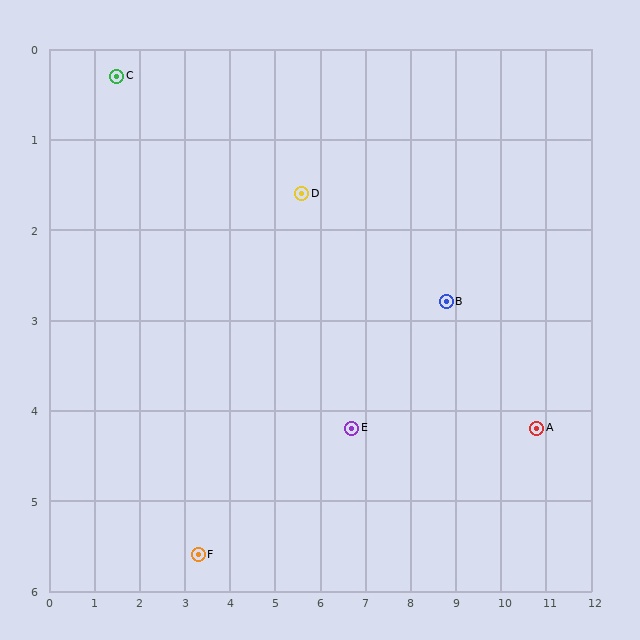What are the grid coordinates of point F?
Point F is at approximately (3.3, 5.6).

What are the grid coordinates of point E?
Point E is at approximately (6.7, 4.2).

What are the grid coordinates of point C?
Point C is at approximately (1.5, 0.3).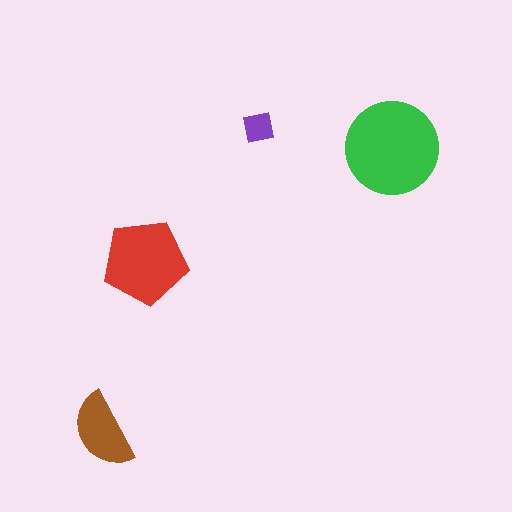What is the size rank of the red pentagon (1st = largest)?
2nd.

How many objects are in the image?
There are 4 objects in the image.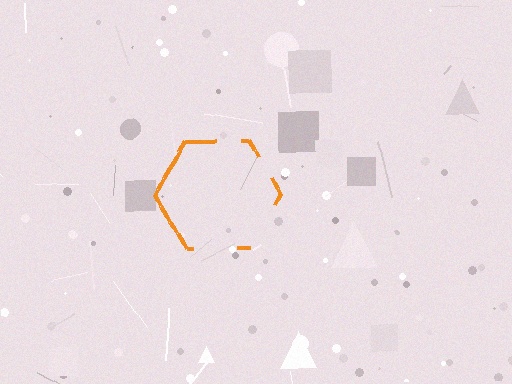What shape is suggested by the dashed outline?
The dashed outline suggests a hexagon.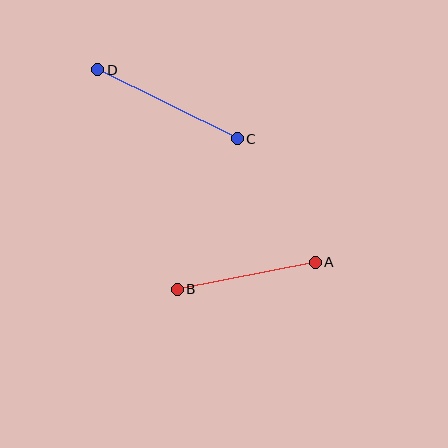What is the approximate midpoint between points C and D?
The midpoint is at approximately (168, 104) pixels.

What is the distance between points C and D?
The distance is approximately 155 pixels.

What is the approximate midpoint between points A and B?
The midpoint is at approximately (246, 276) pixels.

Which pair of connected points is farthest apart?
Points C and D are farthest apart.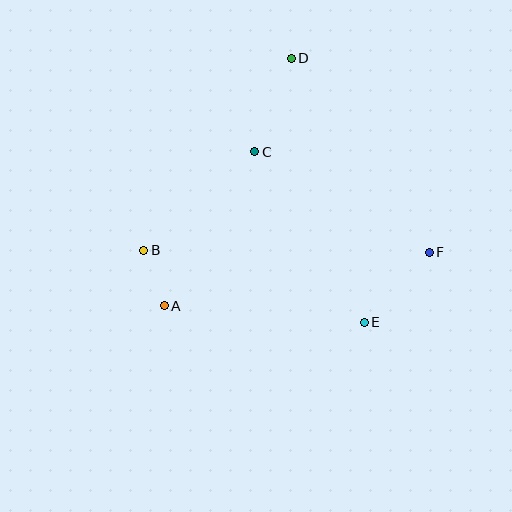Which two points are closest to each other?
Points A and B are closest to each other.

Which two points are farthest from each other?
Points B and F are farthest from each other.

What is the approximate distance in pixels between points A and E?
The distance between A and E is approximately 201 pixels.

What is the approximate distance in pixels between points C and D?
The distance between C and D is approximately 100 pixels.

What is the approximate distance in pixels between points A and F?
The distance between A and F is approximately 270 pixels.